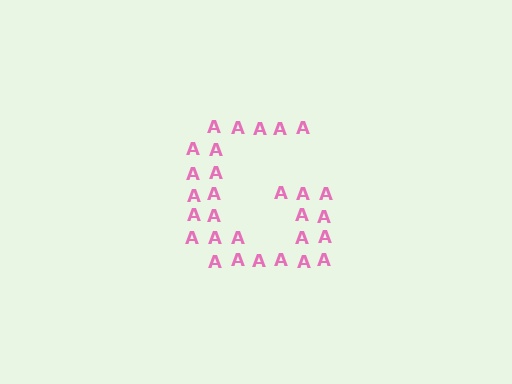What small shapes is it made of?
It is made of small letter A's.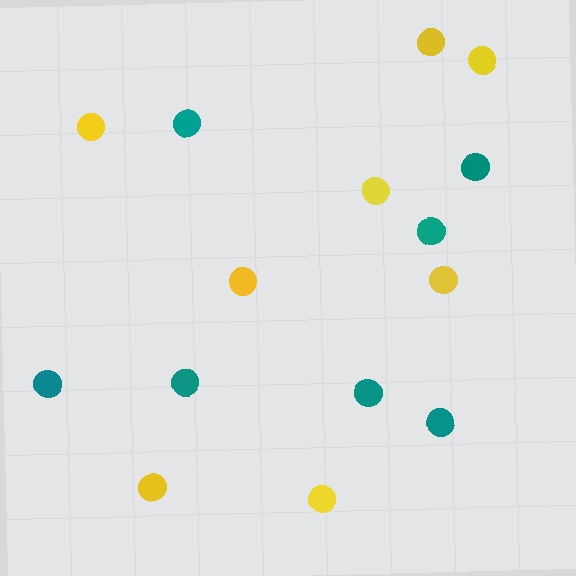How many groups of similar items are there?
There are 2 groups: one group of teal circles (7) and one group of yellow circles (8).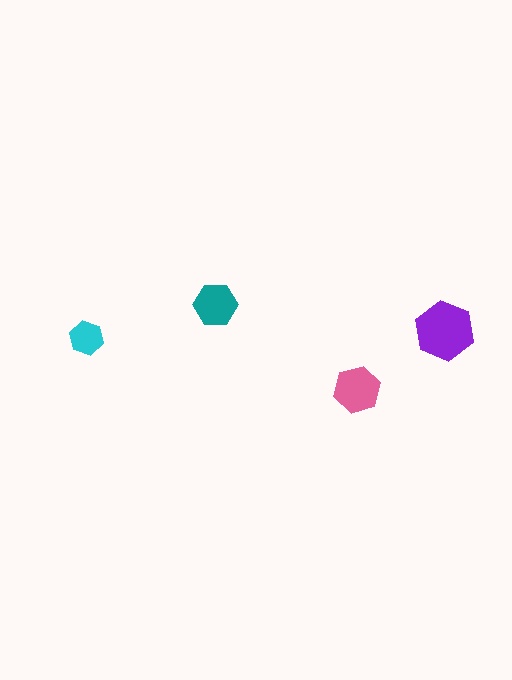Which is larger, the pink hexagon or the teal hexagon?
The pink one.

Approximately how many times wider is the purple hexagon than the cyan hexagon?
About 1.5 times wider.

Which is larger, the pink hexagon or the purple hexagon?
The purple one.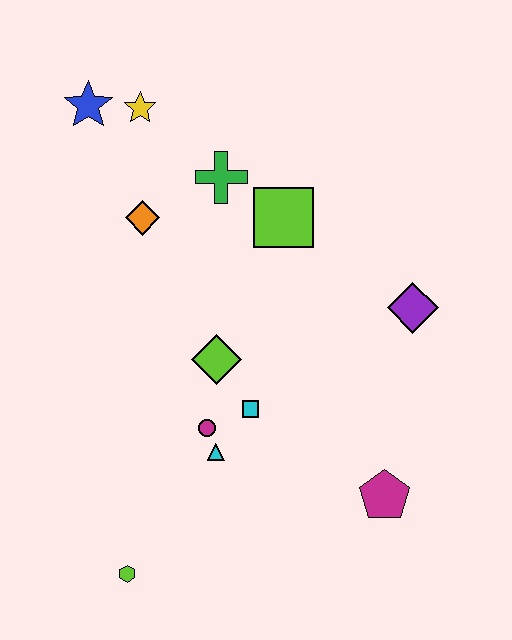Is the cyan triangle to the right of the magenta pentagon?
No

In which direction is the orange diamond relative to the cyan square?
The orange diamond is above the cyan square.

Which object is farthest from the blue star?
The magenta pentagon is farthest from the blue star.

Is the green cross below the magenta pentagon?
No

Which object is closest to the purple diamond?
The lime square is closest to the purple diamond.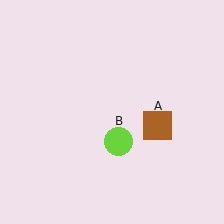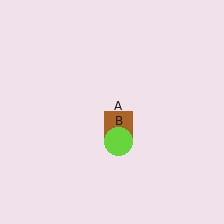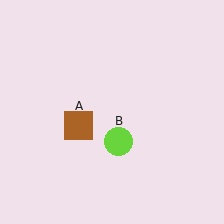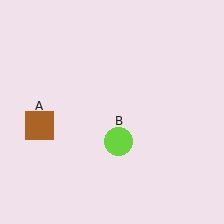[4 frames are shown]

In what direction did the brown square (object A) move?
The brown square (object A) moved left.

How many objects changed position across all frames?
1 object changed position: brown square (object A).